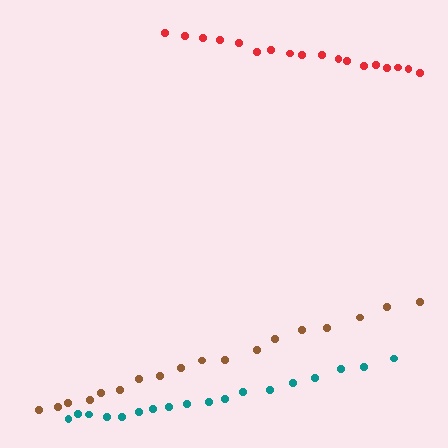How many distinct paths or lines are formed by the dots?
There are 3 distinct paths.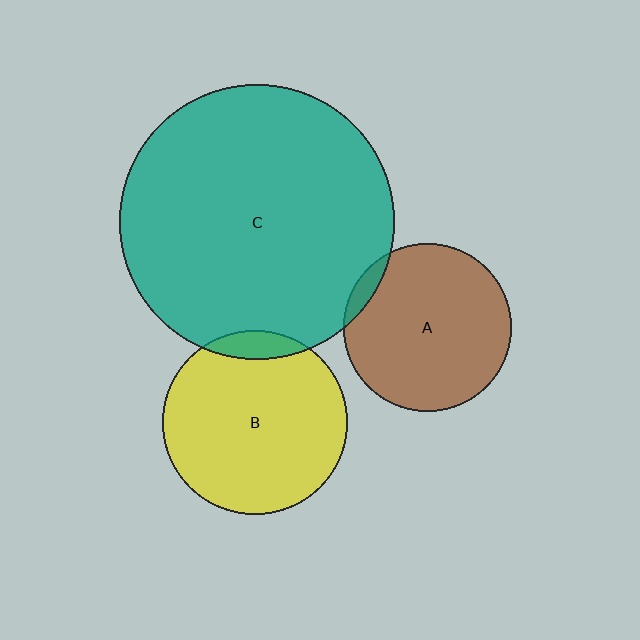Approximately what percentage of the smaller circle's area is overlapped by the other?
Approximately 5%.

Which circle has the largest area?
Circle C (teal).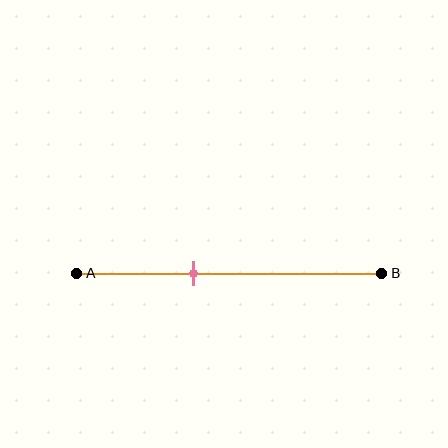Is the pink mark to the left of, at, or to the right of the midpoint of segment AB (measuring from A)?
The pink mark is to the left of the midpoint of segment AB.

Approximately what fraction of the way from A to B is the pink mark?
The pink mark is approximately 40% of the way from A to B.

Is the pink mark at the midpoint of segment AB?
No, the mark is at about 40% from A, not at the 50% midpoint.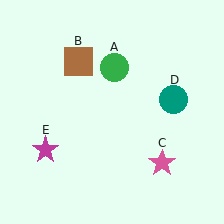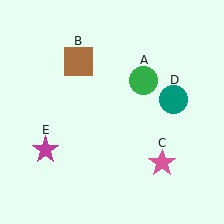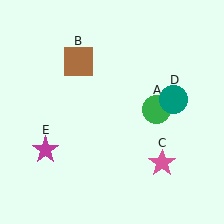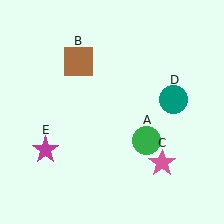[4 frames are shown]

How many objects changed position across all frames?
1 object changed position: green circle (object A).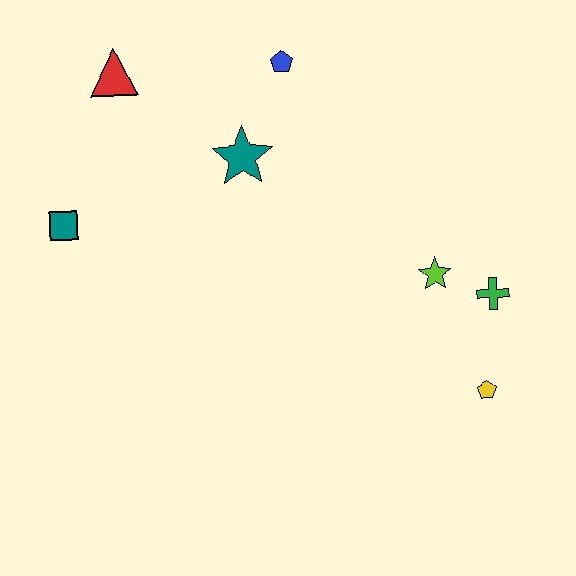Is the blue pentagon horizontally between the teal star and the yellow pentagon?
Yes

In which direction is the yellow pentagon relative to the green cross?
The yellow pentagon is below the green cross.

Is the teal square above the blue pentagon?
No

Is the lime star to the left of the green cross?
Yes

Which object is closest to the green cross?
The lime star is closest to the green cross.